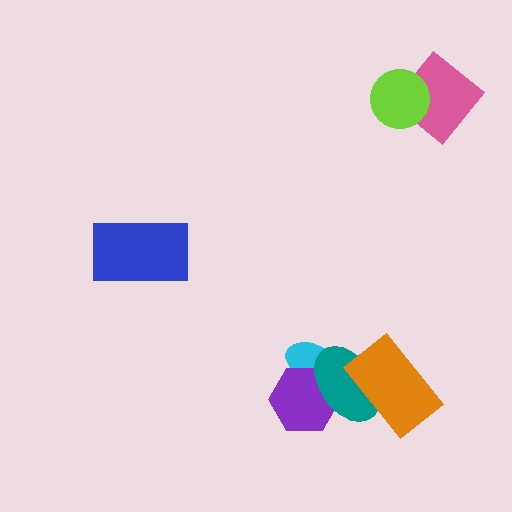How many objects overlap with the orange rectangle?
1 object overlaps with the orange rectangle.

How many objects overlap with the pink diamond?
1 object overlaps with the pink diamond.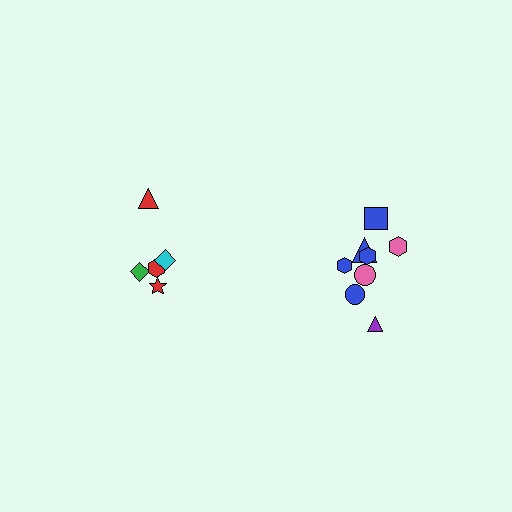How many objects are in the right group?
There are 8 objects.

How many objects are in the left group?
There are 5 objects.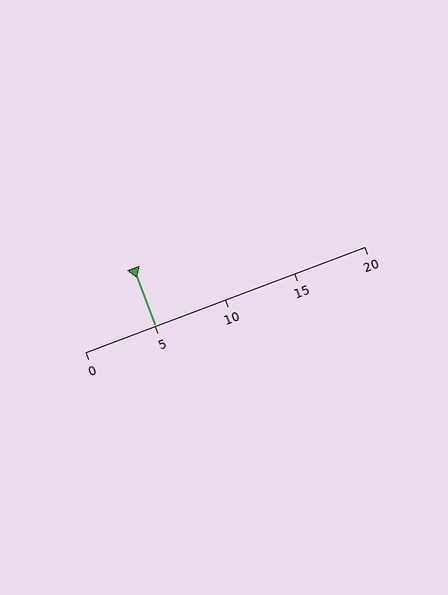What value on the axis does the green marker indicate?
The marker indicates approximately 5.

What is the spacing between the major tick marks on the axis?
The major ticks are spaced 5 apart.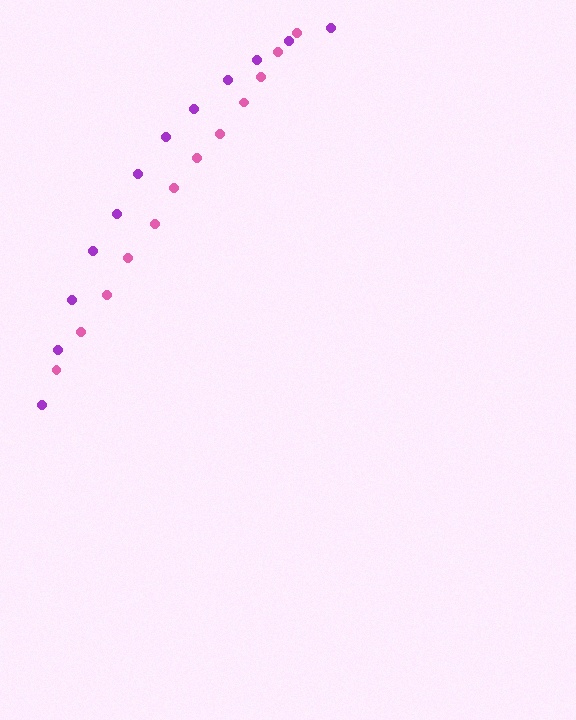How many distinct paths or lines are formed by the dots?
There are 2 distinct paths.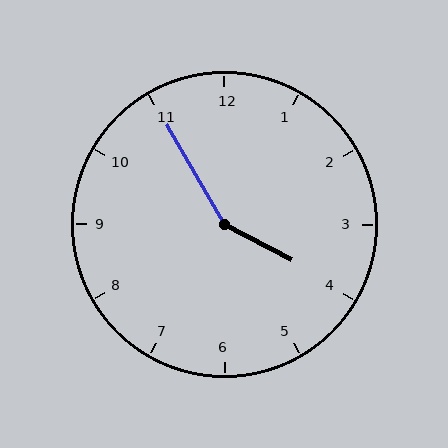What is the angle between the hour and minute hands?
Approximately 148 degrees.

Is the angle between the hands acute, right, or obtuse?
It is obtuse.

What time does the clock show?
3:55.